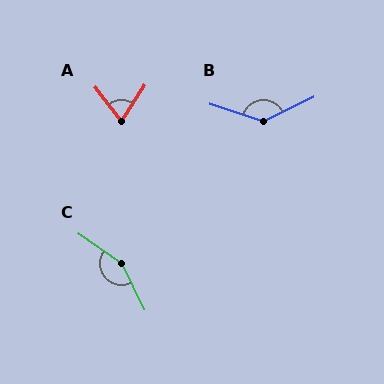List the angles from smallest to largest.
A (70°), B (135°), C (151°).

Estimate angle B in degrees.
Approximately 135 degrees.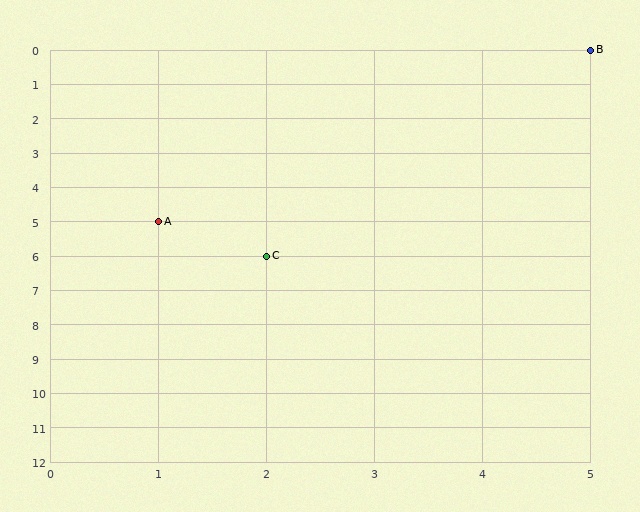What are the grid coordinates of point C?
Point C is at grid coordinates (2, 6).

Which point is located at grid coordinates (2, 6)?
Point C is at (2, 6).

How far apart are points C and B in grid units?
Points C and B are 3 columns and 6 rows apart (about 6.7 grid units diagonally).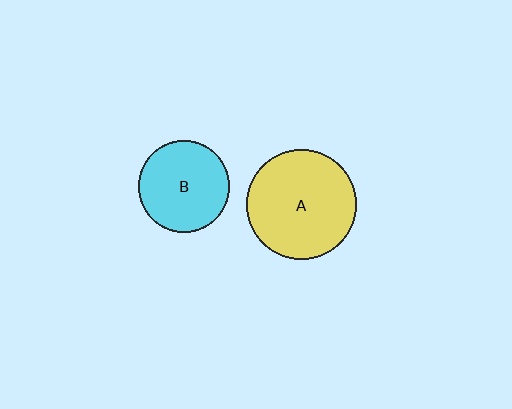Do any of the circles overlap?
No, none of the circles overlap.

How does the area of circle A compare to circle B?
Approximately 1.5 times.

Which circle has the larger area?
Circle A (yellow).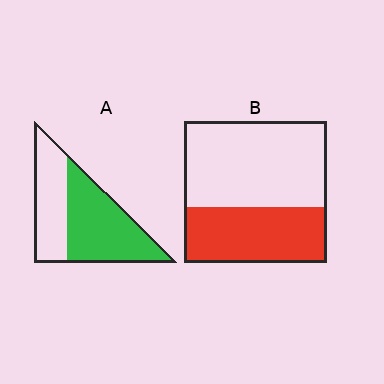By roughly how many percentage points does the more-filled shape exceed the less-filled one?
By roughly 20 percentage points (A over B).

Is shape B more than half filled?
No.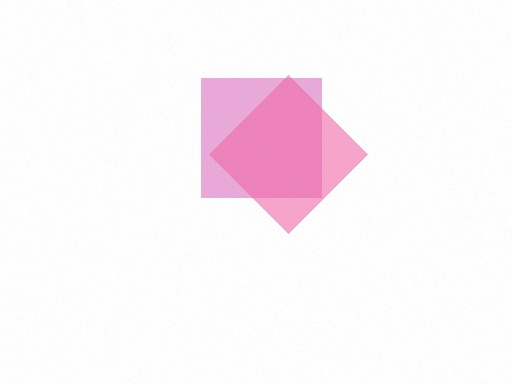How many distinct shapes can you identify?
There are 2 distinct shapes: a magenta square, a pink diamond.